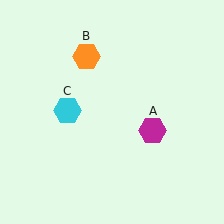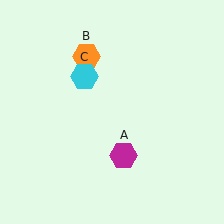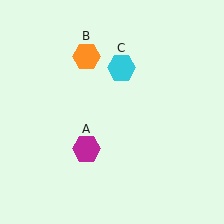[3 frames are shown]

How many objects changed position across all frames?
2 objects changed position: magenta hexagon (object A), cyan hexagon (object C).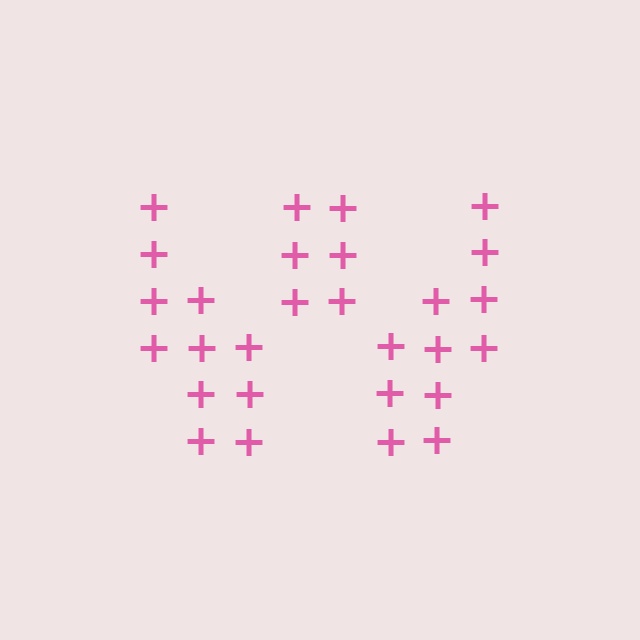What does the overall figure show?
The overall figure shows the letter W.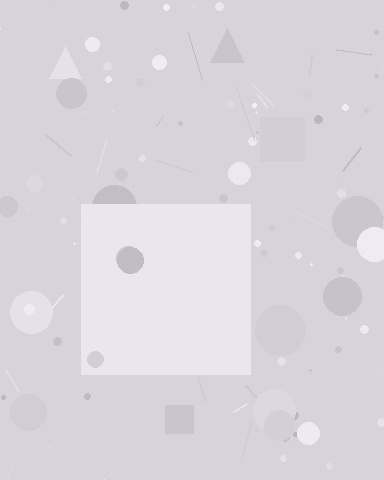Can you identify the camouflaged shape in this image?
The camouflaged shape is a square.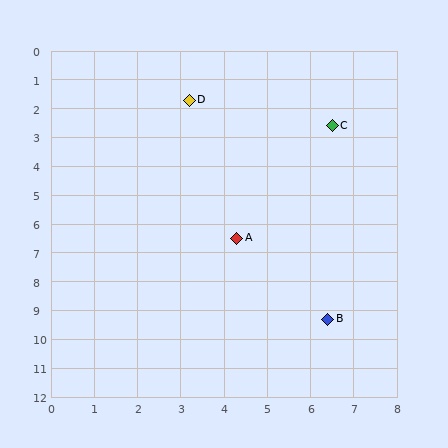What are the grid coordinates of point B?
Point B is at approximately (6.4, 9.3).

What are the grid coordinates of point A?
Point A is at approximately (4.3, 6.5).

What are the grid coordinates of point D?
Point D is at approximately (3.2, 1.7).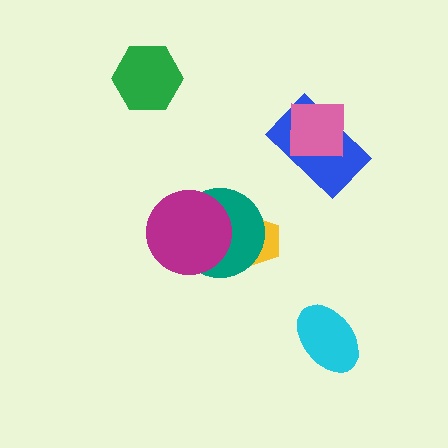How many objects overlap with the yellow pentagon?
1 object overlaps with the yellow pentagon.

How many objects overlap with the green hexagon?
0 objects overlap with the green hexagon.